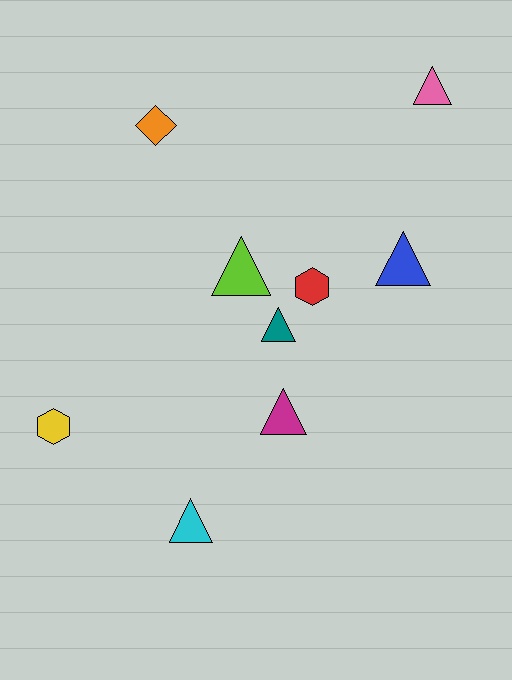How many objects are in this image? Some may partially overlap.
There are 9 objects.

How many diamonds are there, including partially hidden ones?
There is 1 diamond.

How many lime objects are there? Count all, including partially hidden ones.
There is 1 lime object.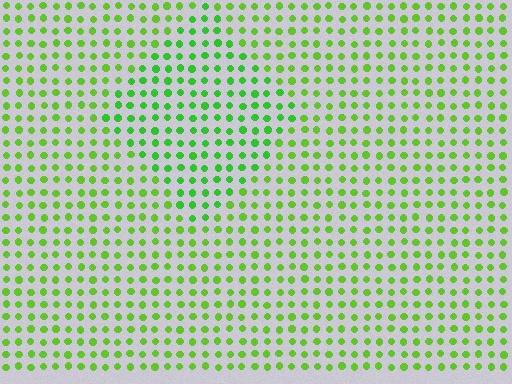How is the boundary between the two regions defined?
The boundary is defined purely by a slight shift in hue (about 20 degrees). Spacing, size, and orientation are identical on both sides.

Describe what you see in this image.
The image is filled with small lime elements in a uniform arrangement. A diamond-shaped region is visible where the elements are tinted to a slightly different hue, forming a subtle color boundary.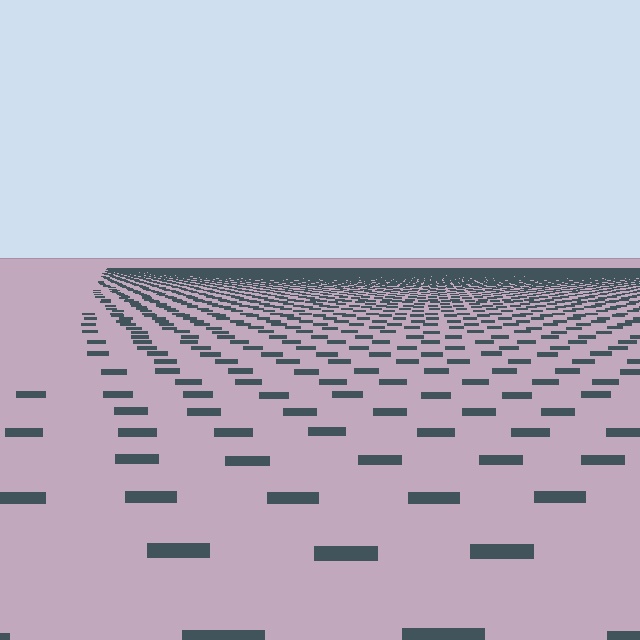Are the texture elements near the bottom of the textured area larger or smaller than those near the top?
Larger. Near the bottom, elements are closer to the viewer and appear at a bigger on-screen size.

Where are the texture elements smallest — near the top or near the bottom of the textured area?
Near the top.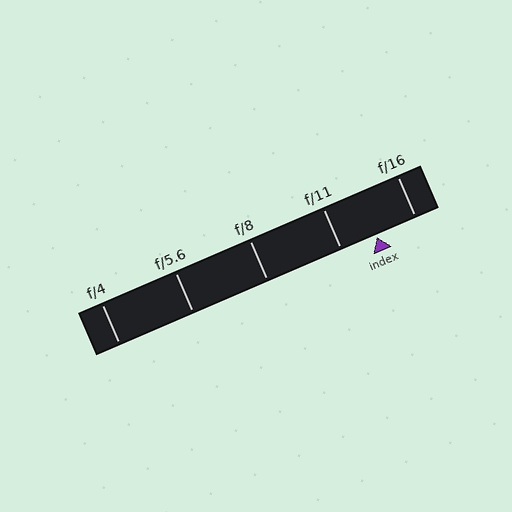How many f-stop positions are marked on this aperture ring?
There are 5 f-stop positions marked.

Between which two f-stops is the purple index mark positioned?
The index mark is between f/11 and f/16.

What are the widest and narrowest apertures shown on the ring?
The widest aperture shown is f/4 and the narrowest is f/16.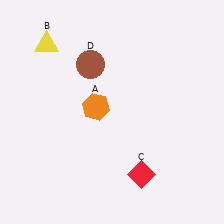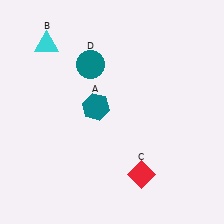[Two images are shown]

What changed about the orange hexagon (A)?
In Image 1, A is orange. In Image 2, it changed to teal.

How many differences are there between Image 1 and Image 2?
There are 3 differences between the two images.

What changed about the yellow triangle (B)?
In Image 1, B is yellow. In Image 2, it changed to cyan.